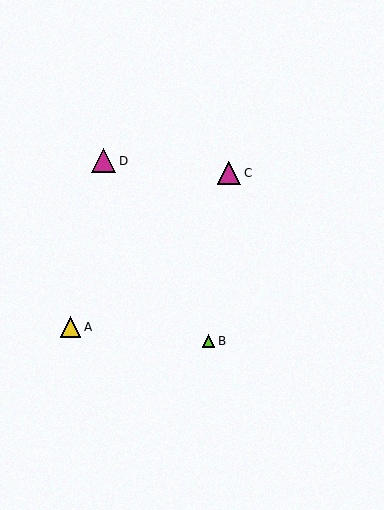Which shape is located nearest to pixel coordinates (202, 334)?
The lime triangle (labeled B) at (208, 341) is nearest to that location.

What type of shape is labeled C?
Shape C is a magenta triangle.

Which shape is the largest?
The magenta triangle (labeled D) is the largest.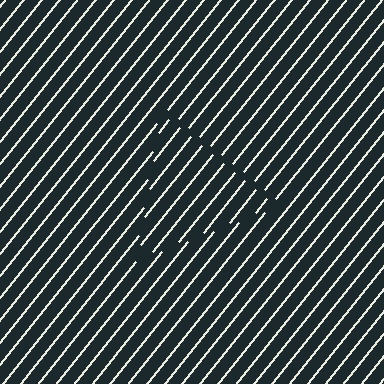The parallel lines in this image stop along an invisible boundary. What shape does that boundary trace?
An illusory triangle. The interior of the shape contains the same grating, shifted by half a period — the contour is defined by the phase discontinuity where line-ends from the inner and outer gratings abut.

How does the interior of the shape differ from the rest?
The interior of the shape contains the same grating, shifted by half a period — the contour is defined by the phase discontinuity where line-ends from the inner and outer gratings abut.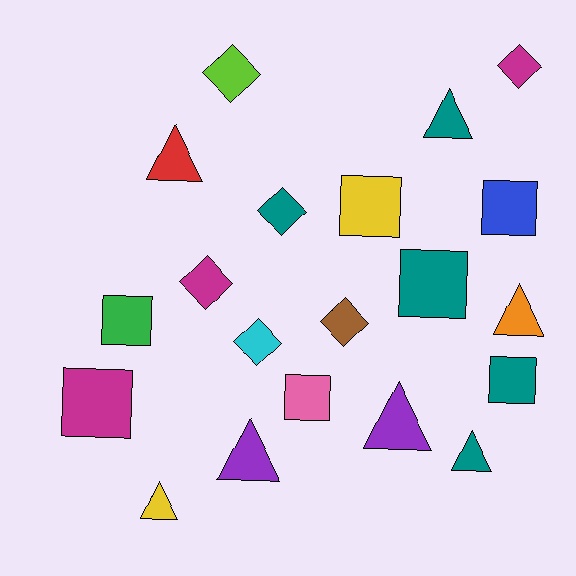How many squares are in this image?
There are 7 squares.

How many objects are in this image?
There are 20 objects.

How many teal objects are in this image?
There are 5 teal objects.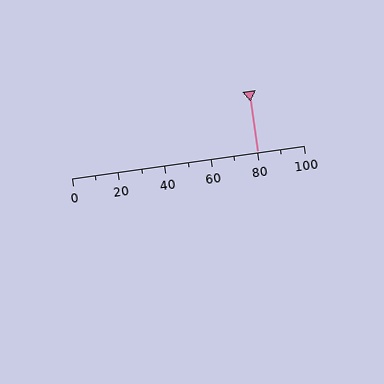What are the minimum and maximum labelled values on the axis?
The axis runs from 0 to 100.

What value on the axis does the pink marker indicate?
The marker indicates approximately 80.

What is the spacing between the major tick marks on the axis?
The major ticks are spaced 20 apart.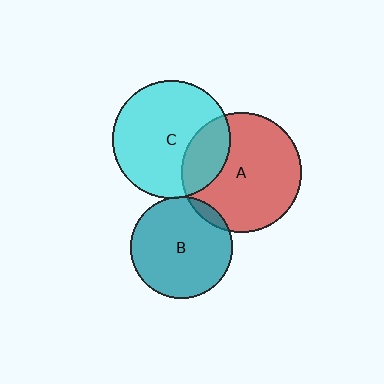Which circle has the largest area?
Circle A (red).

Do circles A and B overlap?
Yes.